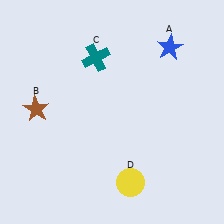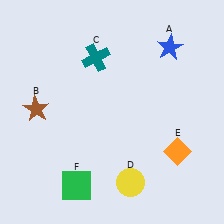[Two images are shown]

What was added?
An orange diamond (E), a green square (F) were added in Image 2.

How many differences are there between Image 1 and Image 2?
There are 2 differences between the two images.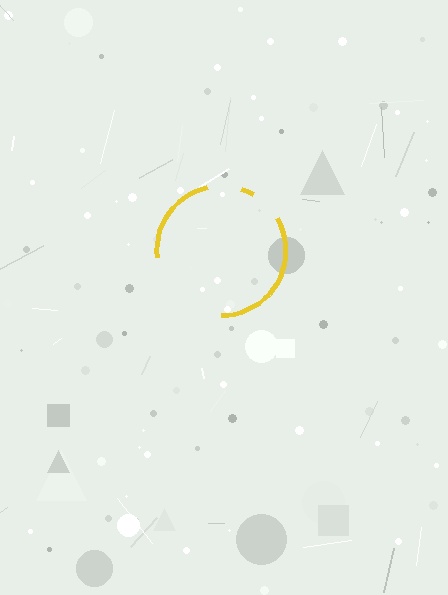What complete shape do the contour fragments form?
The contour fragments form a circle.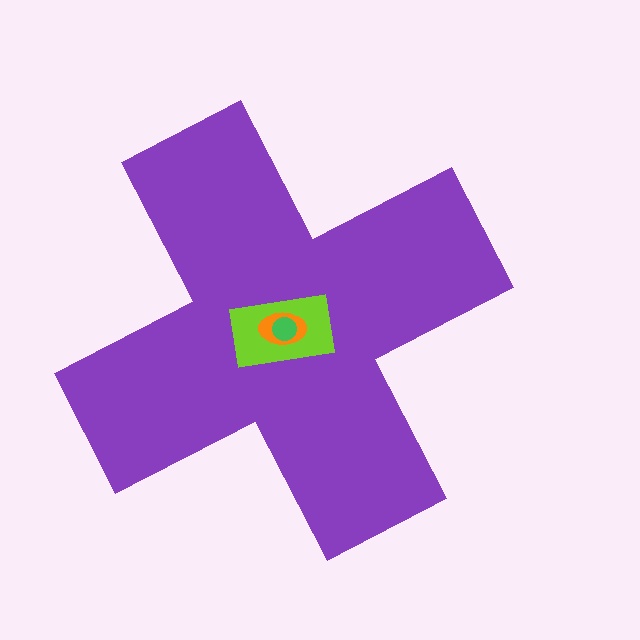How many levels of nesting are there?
4.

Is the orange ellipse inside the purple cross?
Yes.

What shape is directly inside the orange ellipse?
The green circle.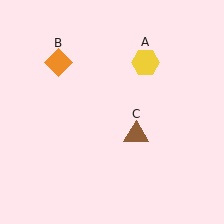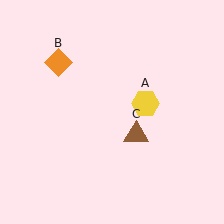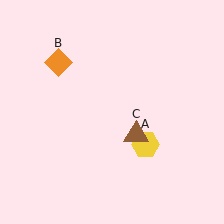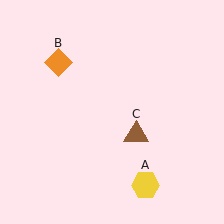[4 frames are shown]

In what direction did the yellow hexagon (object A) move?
The yellow hexagon (object A) moved down.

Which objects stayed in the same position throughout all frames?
Orange diamond (object B) and brown triangle (object C) remained stationary.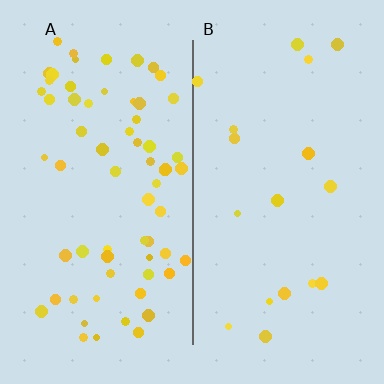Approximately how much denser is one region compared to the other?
Approximately 3.6× — region A over region B.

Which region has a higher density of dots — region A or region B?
A (the left).